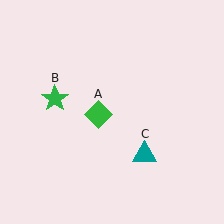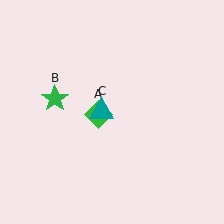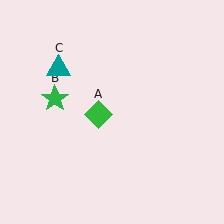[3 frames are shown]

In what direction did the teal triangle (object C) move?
The teal triangle (object C) moved up and to the left.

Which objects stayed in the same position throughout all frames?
Green diamond (object A) and green star (object B) remained stationary.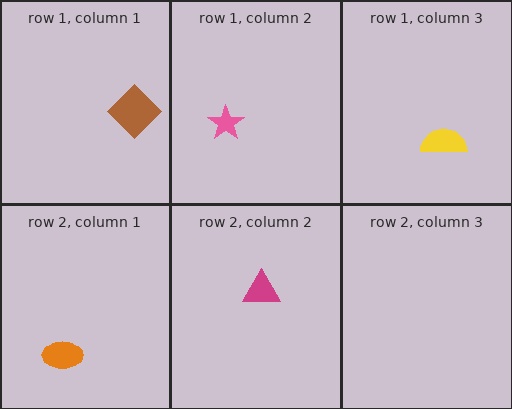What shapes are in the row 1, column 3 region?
The yellow semicircle.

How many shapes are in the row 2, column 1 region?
1.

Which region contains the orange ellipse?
The row 2, column 1 region.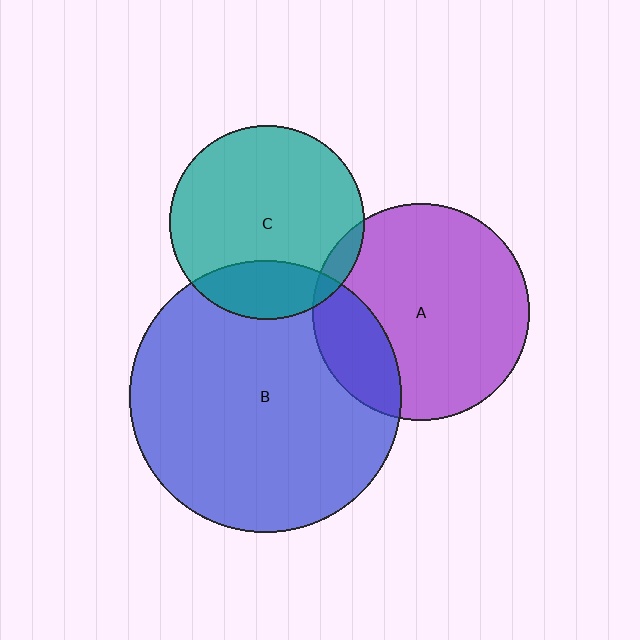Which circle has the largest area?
Circle B (blue).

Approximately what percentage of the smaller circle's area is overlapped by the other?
Approximately 5%.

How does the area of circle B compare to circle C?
Approximately 2.0 times.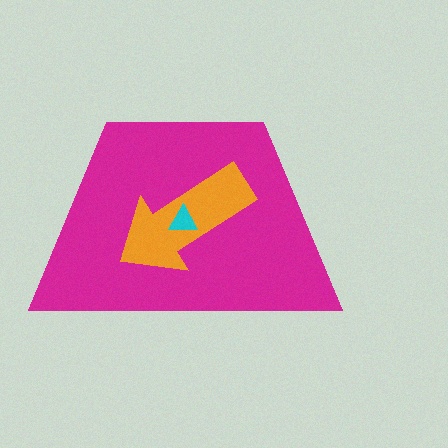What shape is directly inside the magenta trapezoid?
The orange arrow.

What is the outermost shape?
The magenta trapezoid.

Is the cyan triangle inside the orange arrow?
Yes.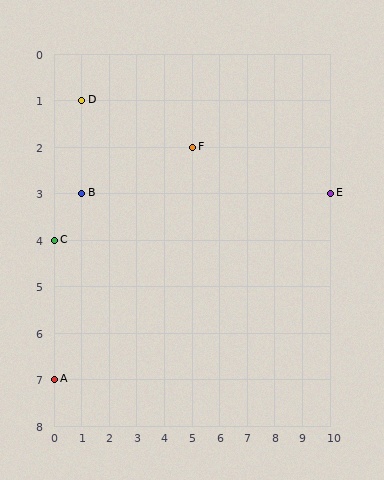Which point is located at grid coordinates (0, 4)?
Point C is at (0, 4).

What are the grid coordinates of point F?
Point F is at grid coordinates (5, 2).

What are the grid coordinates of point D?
Point D is at grid coordinates (1, 1).